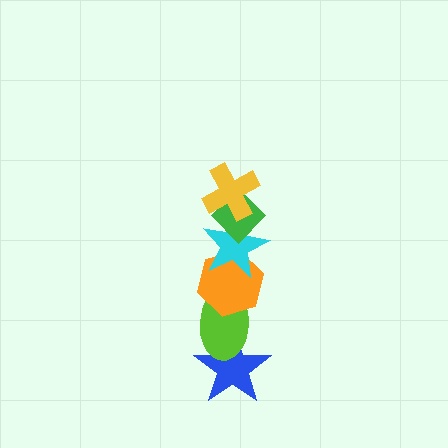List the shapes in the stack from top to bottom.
From top to bottom: the yellow cross, the green diamond, the cyan star, the orange hexagon, the lime ellipse, the blue star.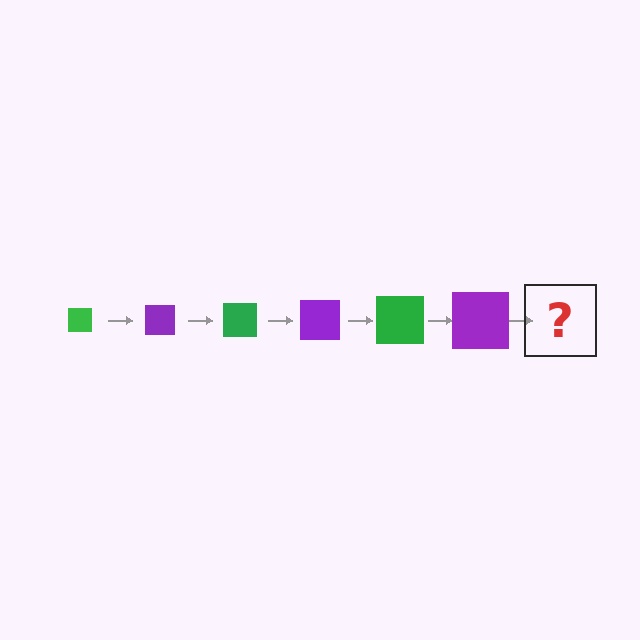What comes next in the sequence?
The next element should be a green square, larger than the previous one.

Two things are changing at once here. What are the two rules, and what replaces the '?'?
The two rules are that the square grows larger each step and the color cycles through green and purple. The '?' should be a green square, larger than the previous one.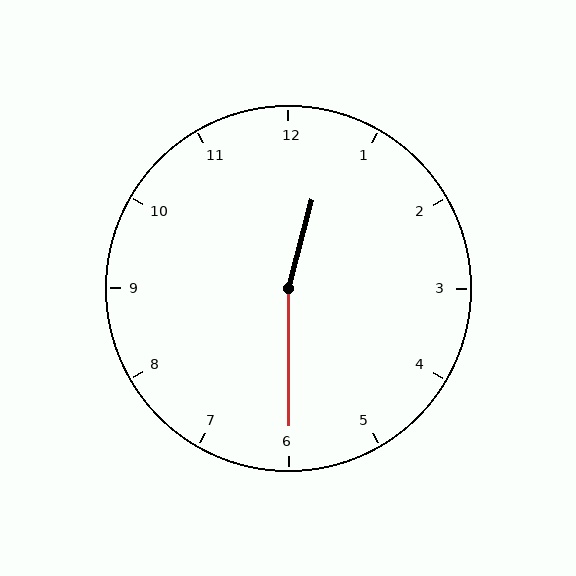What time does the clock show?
12:30.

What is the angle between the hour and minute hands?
Approximately 165 degrees.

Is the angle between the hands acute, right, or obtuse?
It is obtuse.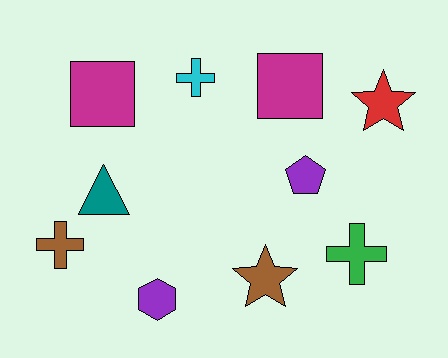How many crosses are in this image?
There are 3 crosses.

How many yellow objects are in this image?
There are no yellow objects.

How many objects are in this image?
There are 10 objects.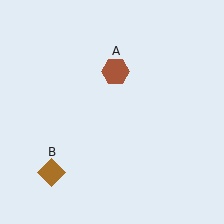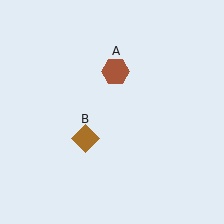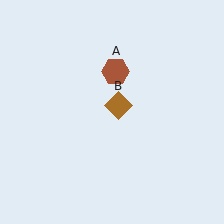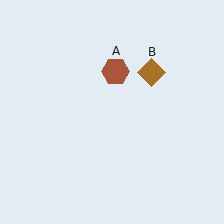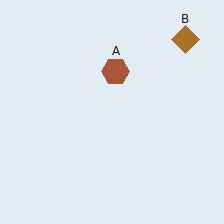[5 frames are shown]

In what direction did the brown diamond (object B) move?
The brown diamond (object B) moved up and to the right.